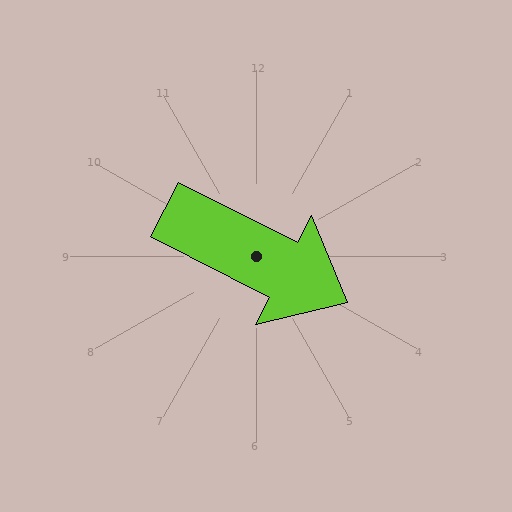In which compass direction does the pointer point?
Southeast.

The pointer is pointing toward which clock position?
Roughly 4 o'clock.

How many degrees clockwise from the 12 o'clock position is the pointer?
Approximately 117 degrees.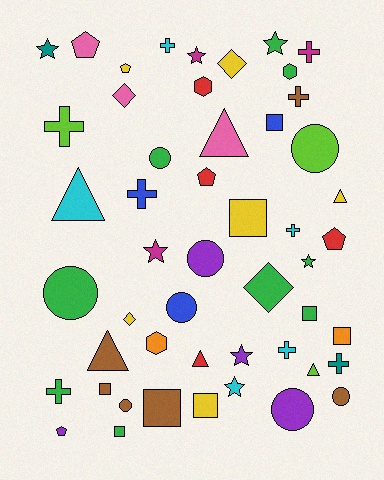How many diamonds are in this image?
There are 4 diamonds.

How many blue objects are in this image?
There are 3 blue objects.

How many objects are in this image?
There are 50 objects.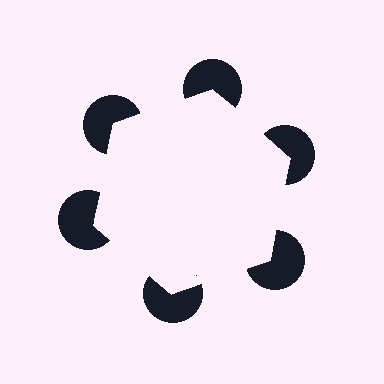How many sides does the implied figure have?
6 sides.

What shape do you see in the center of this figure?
An illusory hexagon — its edges are inferred from the aligned wedge cuts in the pac-man discs, not physically drawn.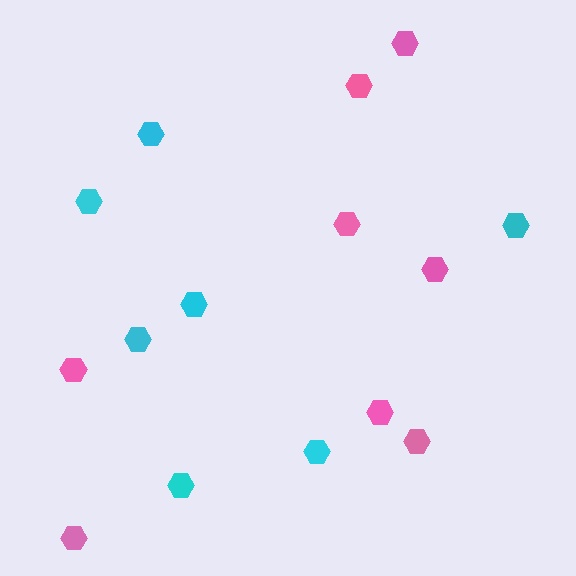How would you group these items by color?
There are 2 groups: one group of cyan hexagons (7) and one group of pink hexagons (8).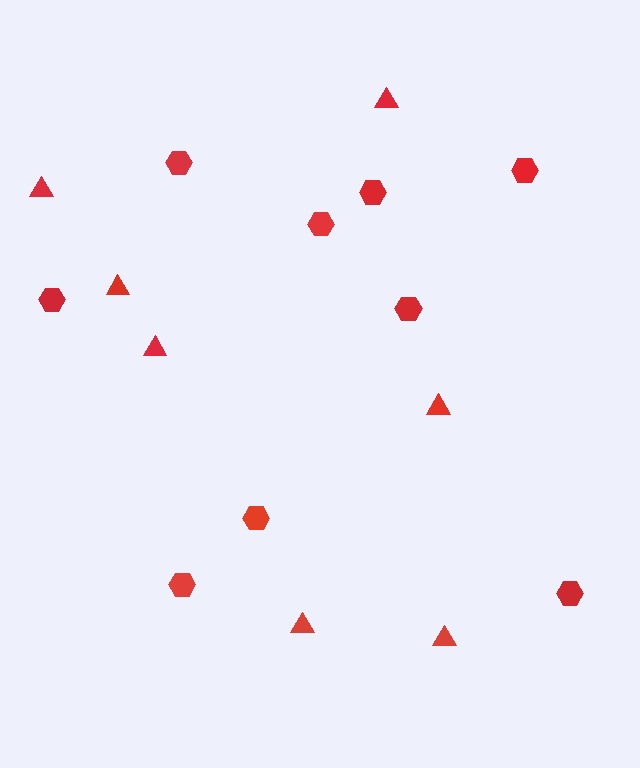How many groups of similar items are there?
There are 2 groups: one group of triangles (7) and one group of hexagons (9).